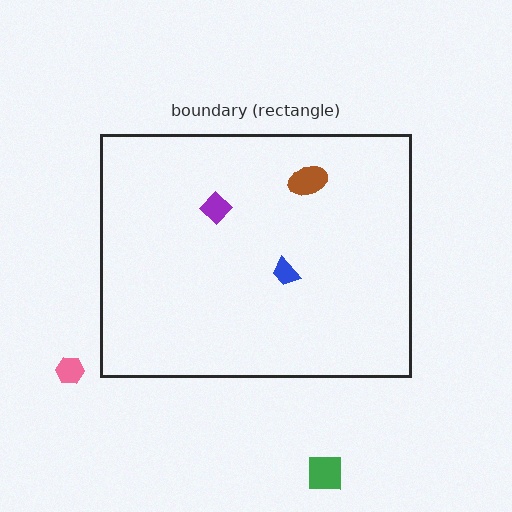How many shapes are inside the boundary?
3 inside, 2 outside.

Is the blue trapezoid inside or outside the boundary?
Inside.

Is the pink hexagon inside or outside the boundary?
Outside.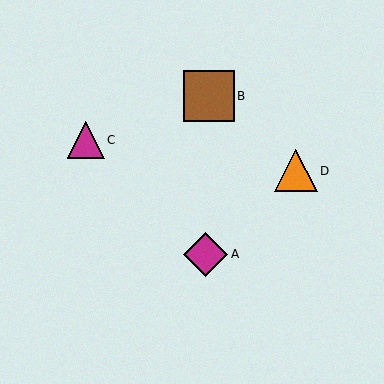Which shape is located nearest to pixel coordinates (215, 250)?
The magenta diamond (labeled A) at (205, 254) is nearest to that location.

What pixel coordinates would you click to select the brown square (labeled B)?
Click at (209, 96) to select the brown square B.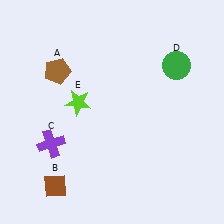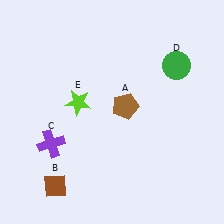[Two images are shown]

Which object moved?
The brown pentagon (A) moved right.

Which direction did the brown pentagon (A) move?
The brown pentagon (A) moved right.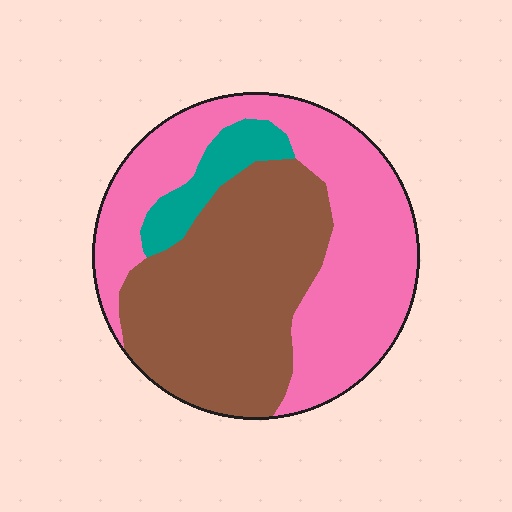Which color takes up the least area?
Teal, at roughly 10%.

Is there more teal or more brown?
Brown.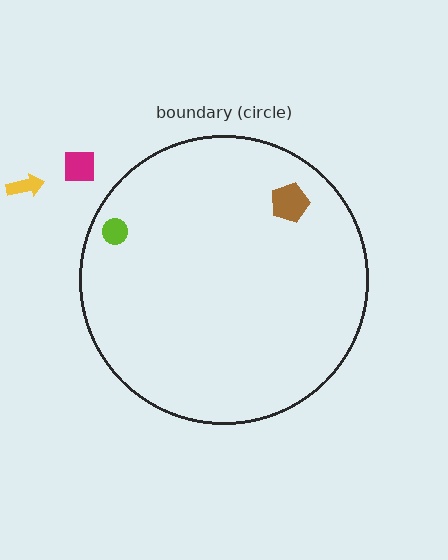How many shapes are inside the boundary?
2 inside, 2 outside.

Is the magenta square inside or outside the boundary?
Outside.